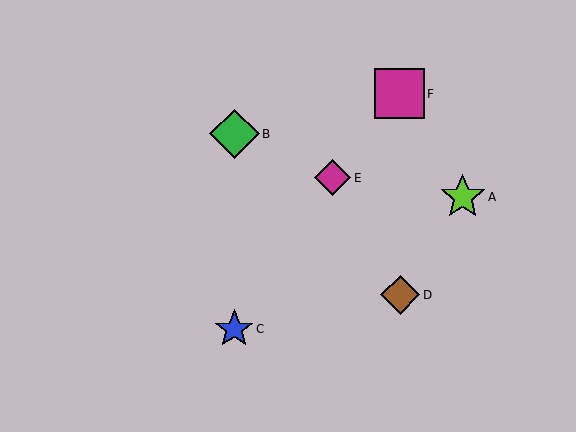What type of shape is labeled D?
Shape D is a brown diamond.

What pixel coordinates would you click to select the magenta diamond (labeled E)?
Click at (333, 178) to select the magenta diamond E.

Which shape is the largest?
The magenta square (labeled F) is the largest.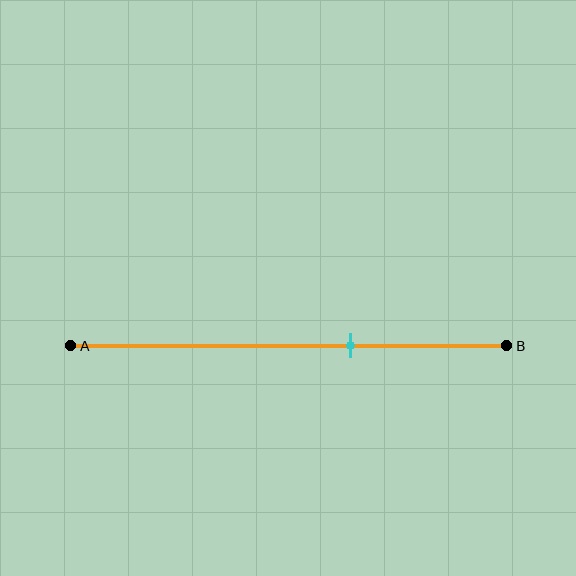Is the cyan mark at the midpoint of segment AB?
No, the mark is at about 65% from A, not at the 50% midpoint.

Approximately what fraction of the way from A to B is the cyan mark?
The cyan mark is approximately 65% of the way from A to B.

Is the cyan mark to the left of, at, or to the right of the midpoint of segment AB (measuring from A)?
The cyan mark is to the right of the midpoint of segment AB.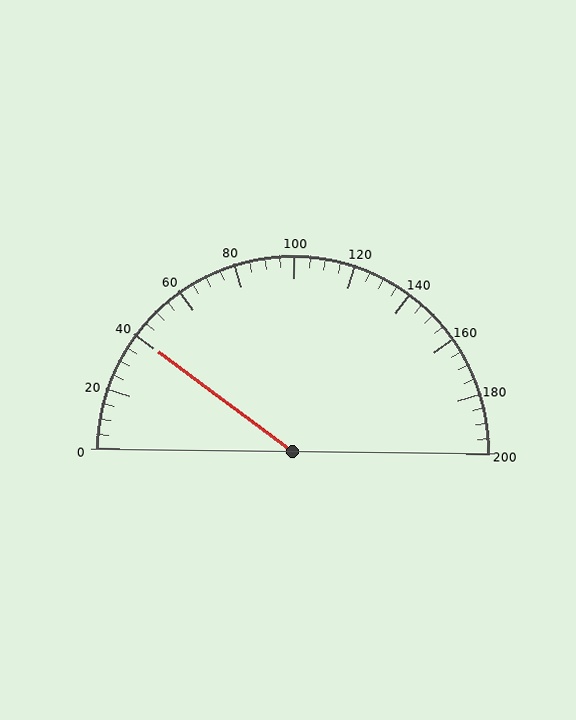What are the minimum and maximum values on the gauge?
The gauge ranges from 0 to 200.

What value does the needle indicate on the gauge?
The needle indicates approximately 40.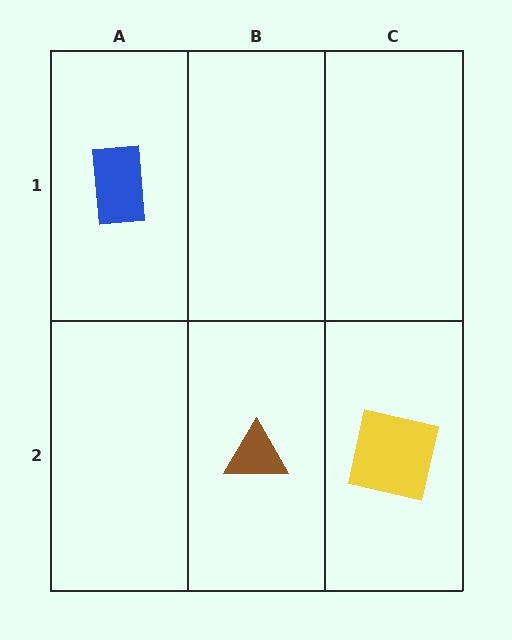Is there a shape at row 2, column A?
No, that cell is empty.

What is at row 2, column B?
A brown triangle.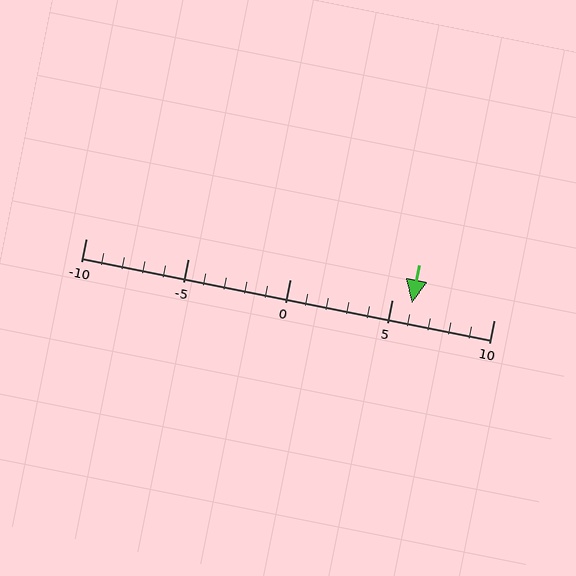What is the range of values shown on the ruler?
The ruler shows values from -10 to 10.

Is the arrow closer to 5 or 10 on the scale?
The arrow is closer to 5.